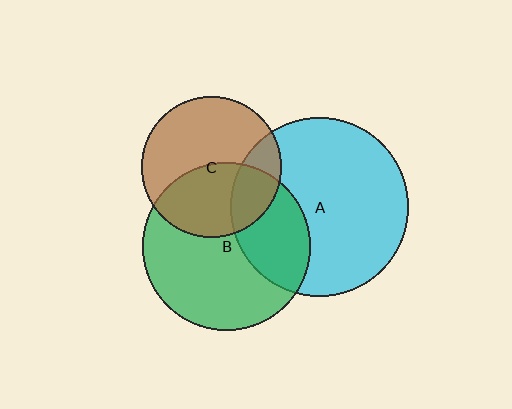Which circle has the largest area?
Circle A (cyan).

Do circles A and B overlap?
Yes.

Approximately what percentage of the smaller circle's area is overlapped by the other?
Approximately 30%.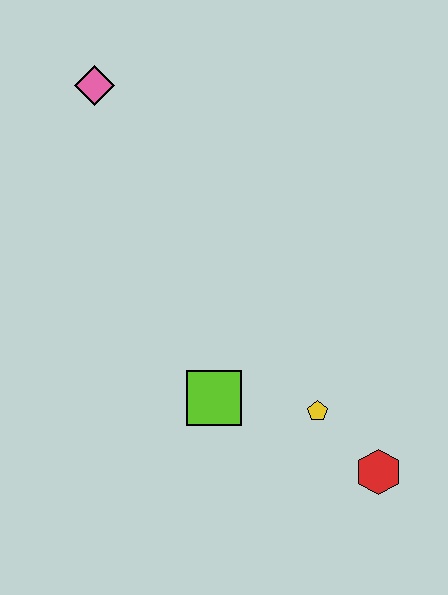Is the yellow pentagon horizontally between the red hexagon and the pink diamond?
Yes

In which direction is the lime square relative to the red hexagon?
The lime square is to the left of the red hexagon.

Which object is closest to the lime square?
The yellow pentagon is closest to the lime square.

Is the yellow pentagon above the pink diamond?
No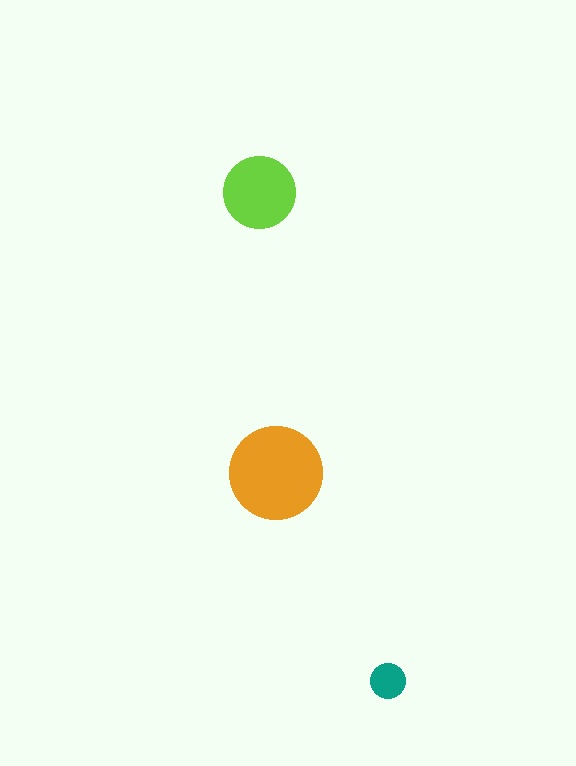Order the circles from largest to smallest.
the orange one, the lime one, the teal one.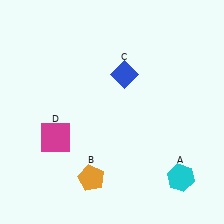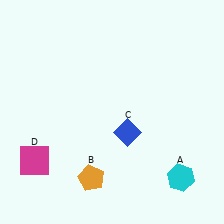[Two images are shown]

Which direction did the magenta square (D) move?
The magenta square (D) moved down.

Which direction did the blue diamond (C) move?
The blue diamond (C) moved down.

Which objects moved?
The objects that moved are: the blue diamond (C), the magenta square (D).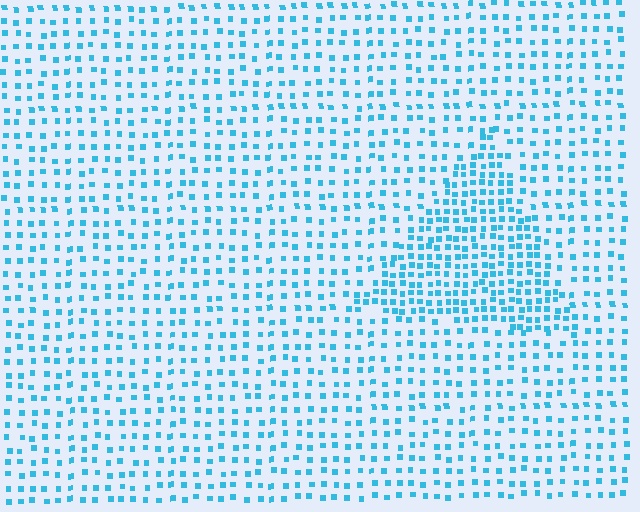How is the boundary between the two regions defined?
The boundary is defined by a change in element density (approximately 1.9x ratio). All elements are the same color, size, and shape.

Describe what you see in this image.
The image contains small cyan elements arranged at two different densities. A triangle-shaped region is visible where the elements are more densely packed than the surrounding area.